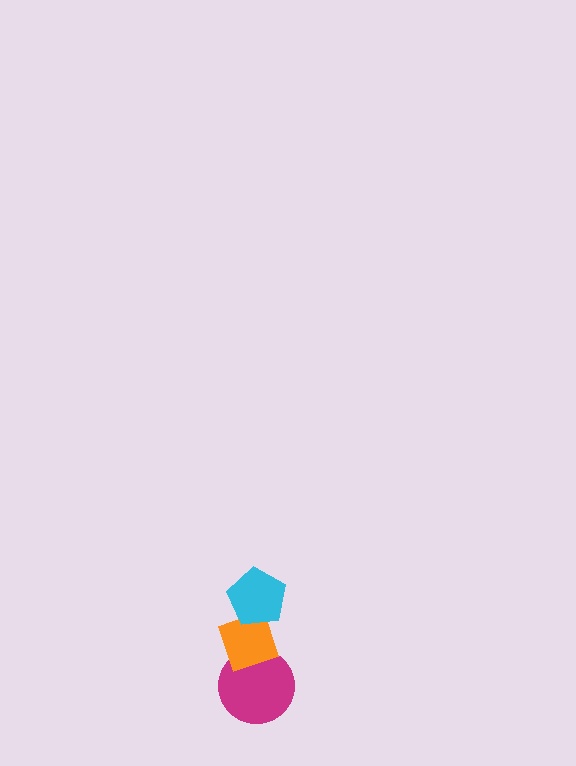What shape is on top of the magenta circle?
The orange diamond is on top of the magenta circle.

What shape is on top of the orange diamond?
The cyan pentagon is on top of the orange diamond.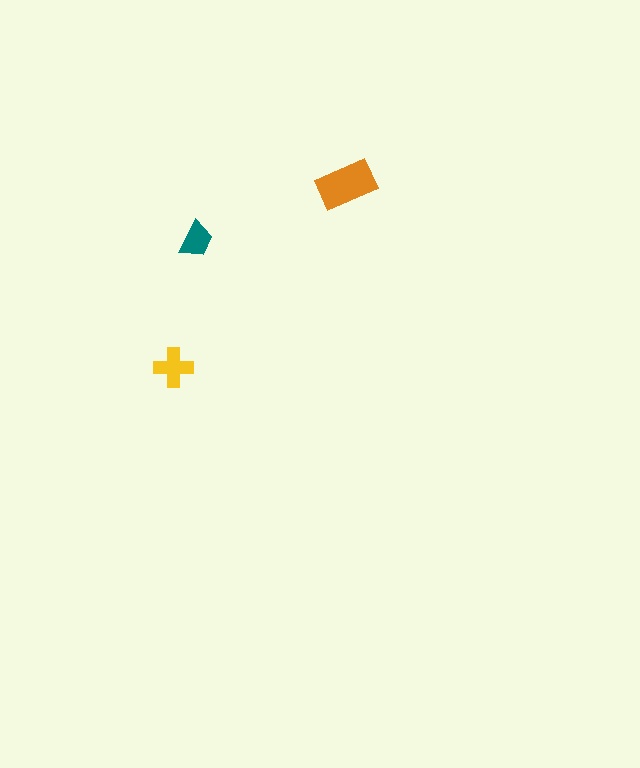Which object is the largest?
The orange rectangle.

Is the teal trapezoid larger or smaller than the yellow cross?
Smaller.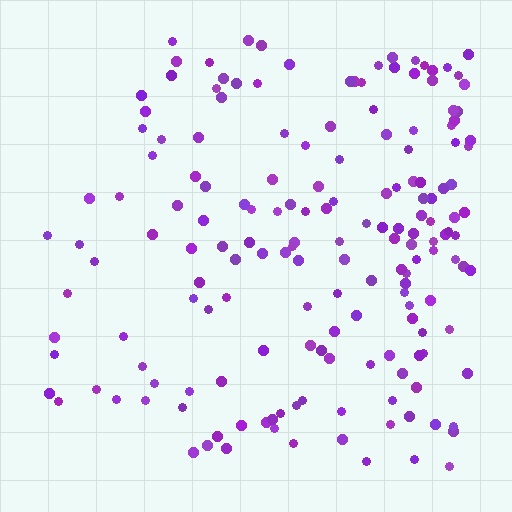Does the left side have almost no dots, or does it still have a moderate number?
Still a moderate number, just noticeably fewer than the right.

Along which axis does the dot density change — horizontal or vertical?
Horizontal.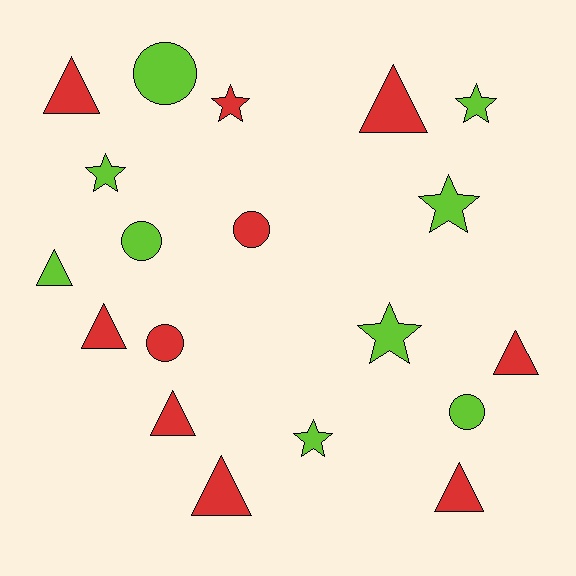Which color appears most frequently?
Red, with 10 objects.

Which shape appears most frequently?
Triangle, with 8 objects.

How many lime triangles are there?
There is 1 lime triangle.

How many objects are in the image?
There are 19 objects.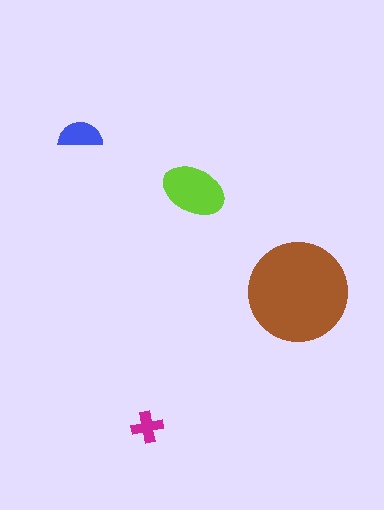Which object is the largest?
The brown circle.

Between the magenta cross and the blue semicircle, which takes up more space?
The blue semicircle.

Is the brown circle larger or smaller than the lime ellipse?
Larger.